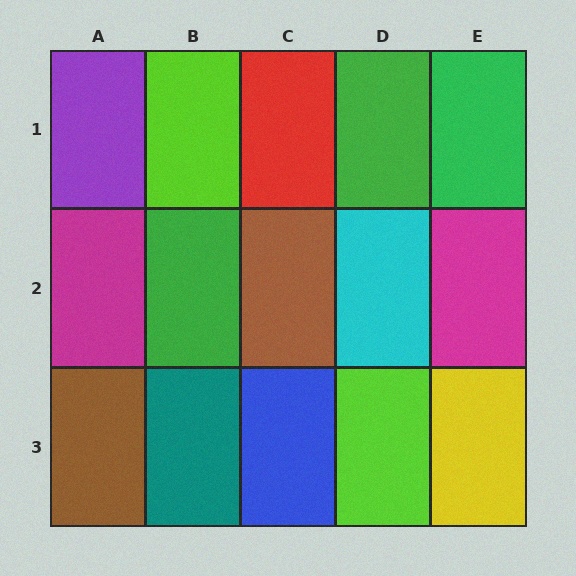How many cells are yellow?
1 cell is yellow.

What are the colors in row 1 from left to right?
Purple, lime, red, green, green.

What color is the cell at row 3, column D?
Lime.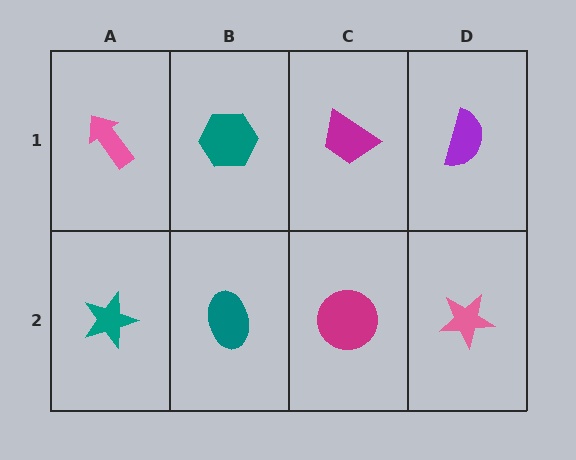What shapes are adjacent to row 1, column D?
A pink star (row 2, column D), a magenta trapezoid (row 1, column C).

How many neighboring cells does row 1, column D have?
2.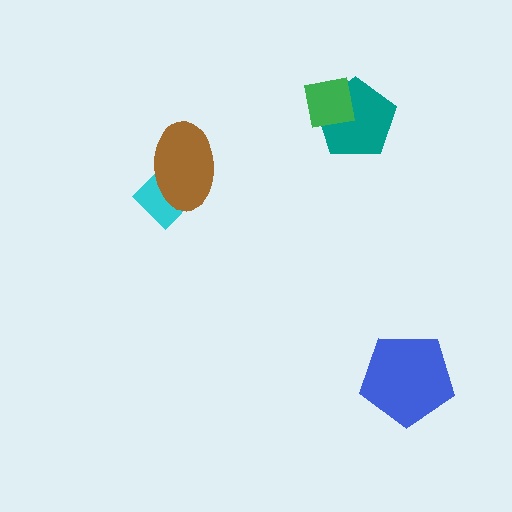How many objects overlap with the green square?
1 object overlaps with the green square.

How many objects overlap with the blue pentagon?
0 objects overlap with the blue pentagon.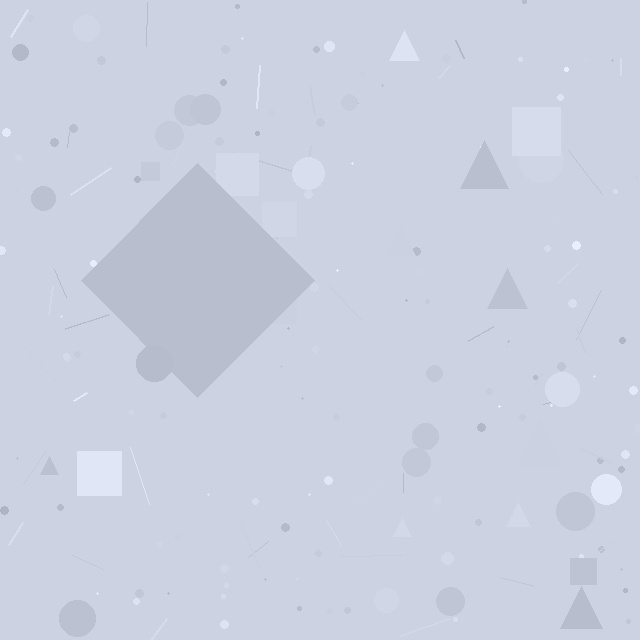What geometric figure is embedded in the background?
A diamond is embedded in the background.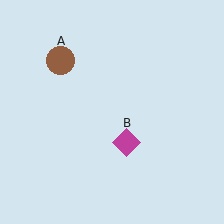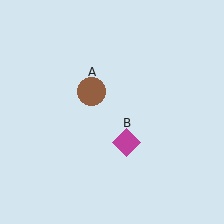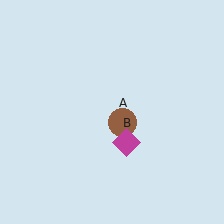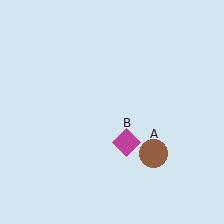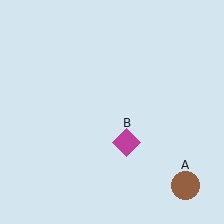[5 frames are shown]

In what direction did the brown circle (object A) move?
The brown circle (object A) moved down and to the right.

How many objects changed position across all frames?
1 object changed position: brown circle (object A).